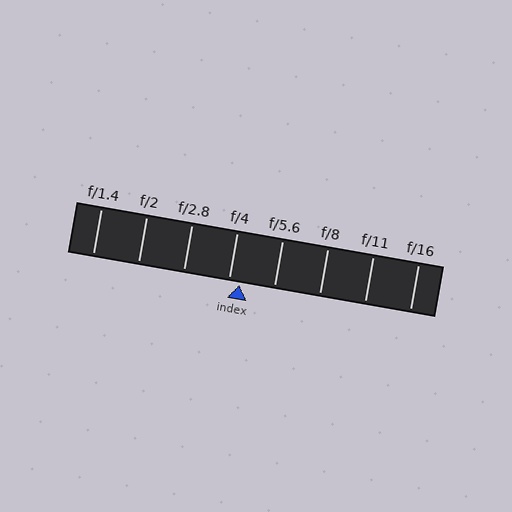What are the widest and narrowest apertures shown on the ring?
The widest aperture shown is f/1.4 and the narrowest is f/16.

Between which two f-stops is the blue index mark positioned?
The index mark is between f/4 and f/5.6.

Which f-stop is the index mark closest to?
The index mark is closest to f/4.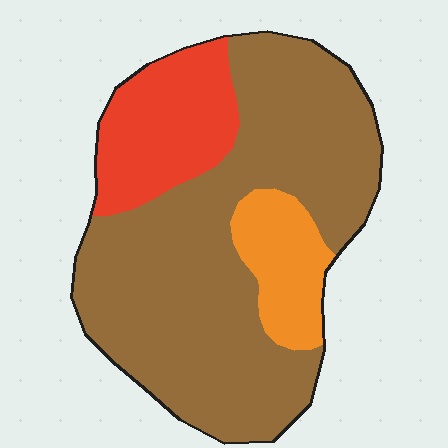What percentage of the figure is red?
Red takes up about one fifth (1/5) of the figure.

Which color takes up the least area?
Orange, at roughly 10%.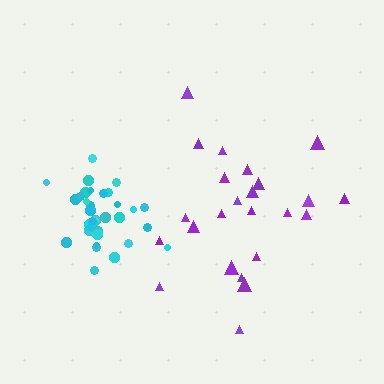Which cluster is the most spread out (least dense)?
Purple.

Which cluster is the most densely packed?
Cyan.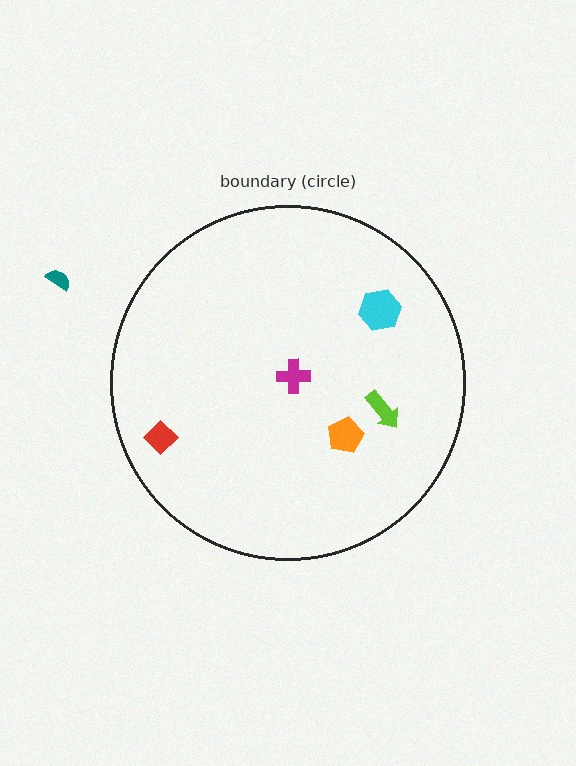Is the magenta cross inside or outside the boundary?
Inside.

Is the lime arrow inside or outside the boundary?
Inside.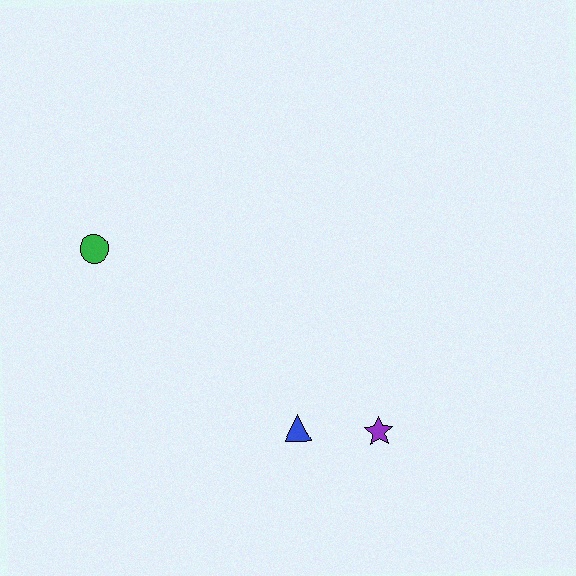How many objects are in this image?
There are 3 objects.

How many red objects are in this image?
There are no red objects.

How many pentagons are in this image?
There are no pentagons.